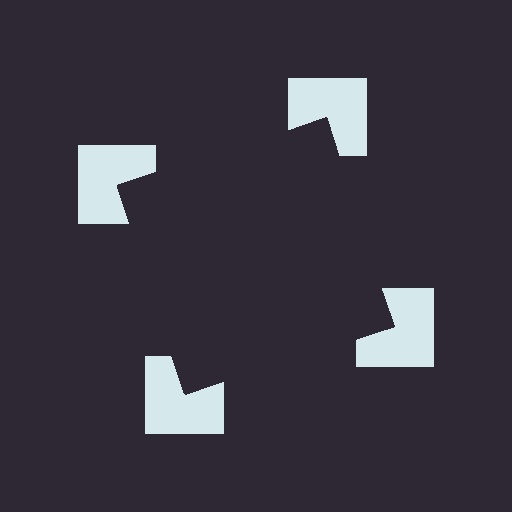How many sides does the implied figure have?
4 sides.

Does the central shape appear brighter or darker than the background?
It typically appears slightly darker than the background, even though no actual brightness change is drawn.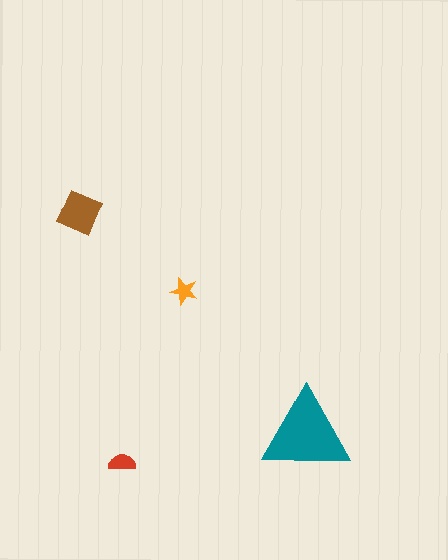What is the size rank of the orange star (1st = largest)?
4th.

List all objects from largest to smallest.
The teal triangle, the brown diamond, the red semicircle, the orange star.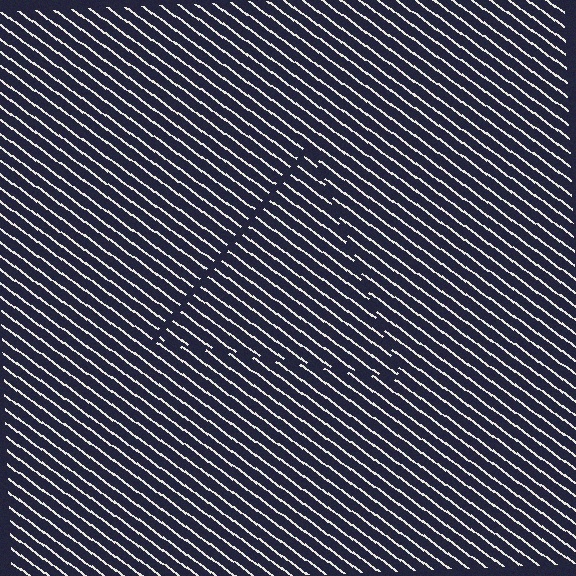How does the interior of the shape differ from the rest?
The interior of the shape contains the same grating, shifted by half a period — the contour is defined by the phase discontinuity where line-ends from the inner and outer gratings abut.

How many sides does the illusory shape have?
3 sides — the line-ends trace a triangle.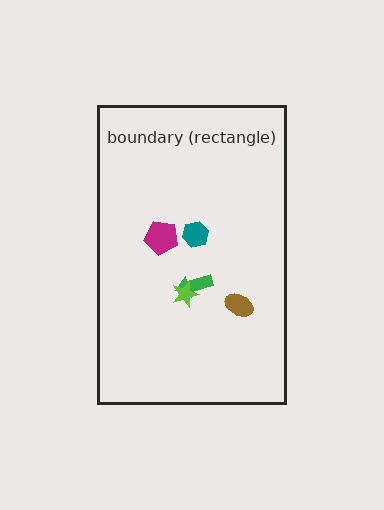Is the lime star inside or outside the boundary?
Inside.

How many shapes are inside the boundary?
5 inside, 0 outside.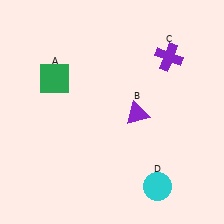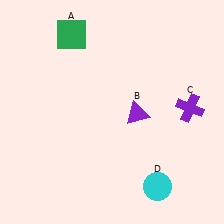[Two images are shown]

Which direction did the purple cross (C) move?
The purple cross (C) moved down.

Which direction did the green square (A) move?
The green square (A) moved up.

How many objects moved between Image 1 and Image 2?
2 objects moved between the two images.